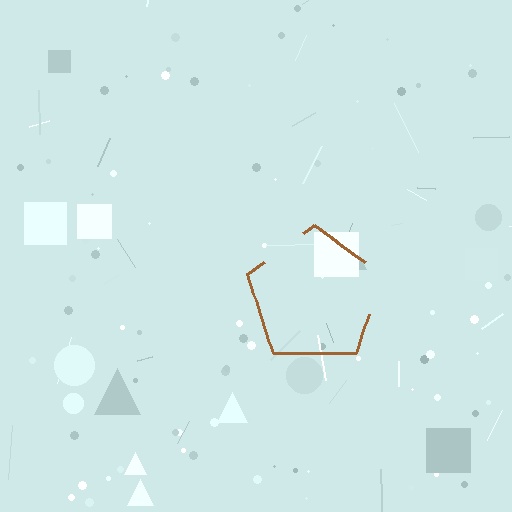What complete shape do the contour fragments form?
The contour fragments form a pentagon.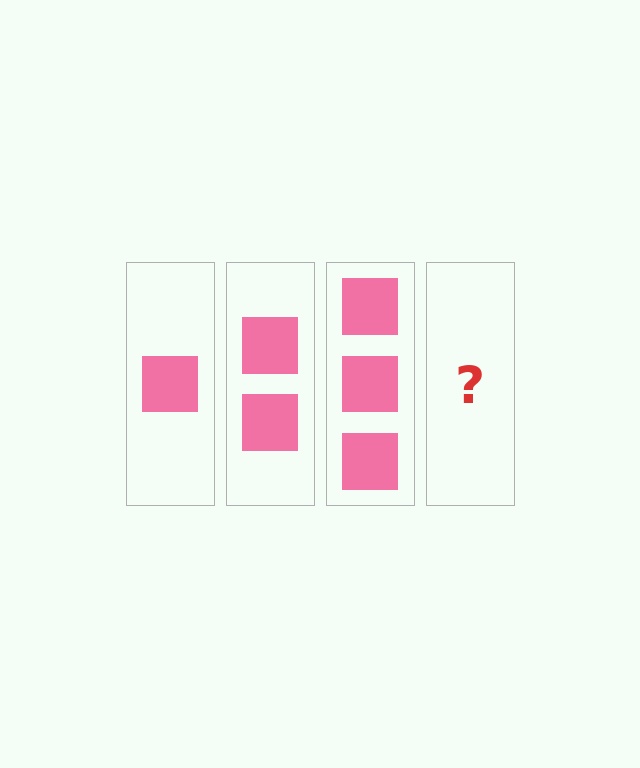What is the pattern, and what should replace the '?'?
The pattern is that each step adds one more square. The '?' should be 4 squares.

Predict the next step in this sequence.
The next step is 4 squares.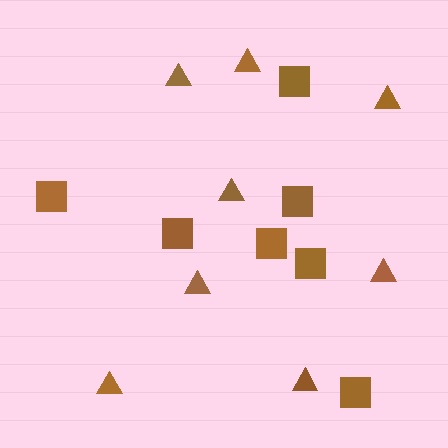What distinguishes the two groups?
There are 2 groups: one group of triangles (8) and one group of squares (7).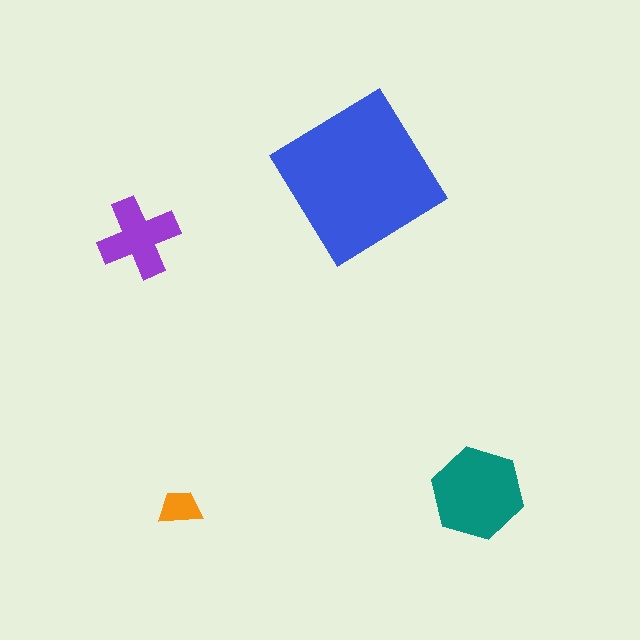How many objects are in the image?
There are 4 objects in the image.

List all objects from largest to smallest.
The blue diamond, the teal hexagon, the purple cross, the orange trapezoid.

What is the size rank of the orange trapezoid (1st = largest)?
4th.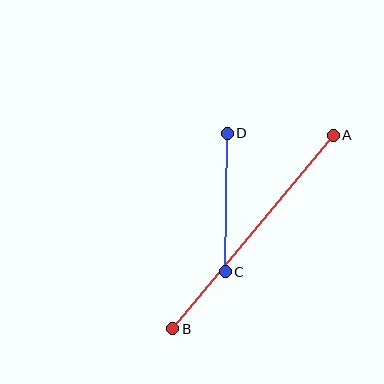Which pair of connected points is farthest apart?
Points A and B are farthest apart.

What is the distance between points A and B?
The distance is approximately 251 pixels.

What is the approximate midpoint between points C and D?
The midpoint is at approximately (226, 203) pixels.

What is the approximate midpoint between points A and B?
The midpoint is at approximately (253, 232) pixels.